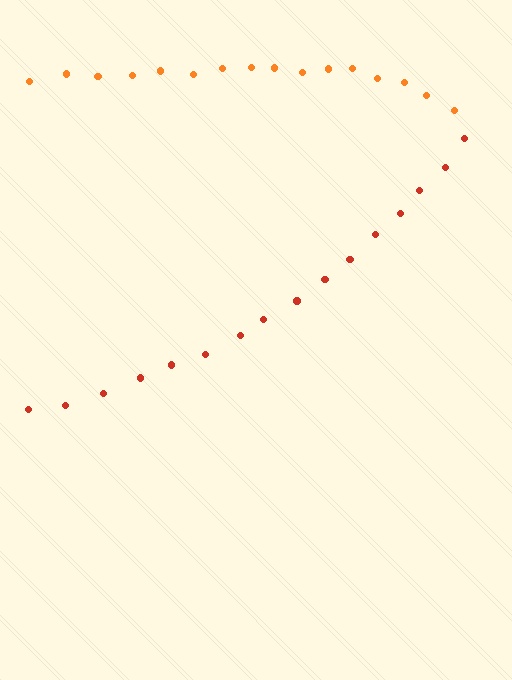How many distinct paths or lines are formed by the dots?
There are 2 distinct paths.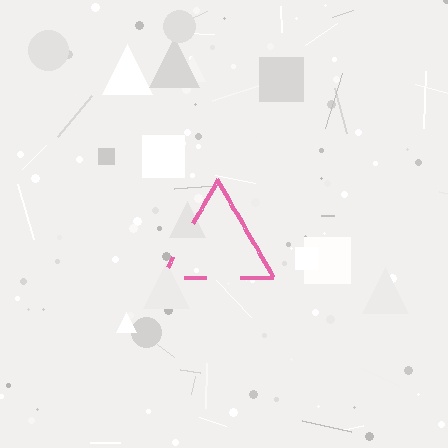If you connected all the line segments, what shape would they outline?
They would outline a triangle.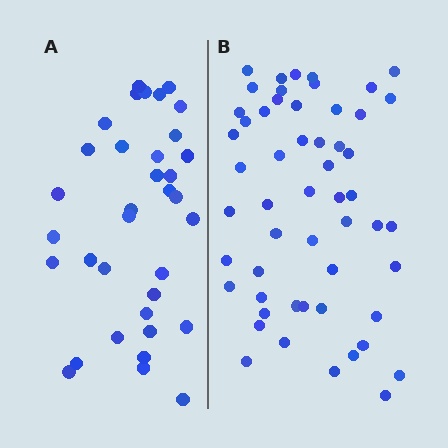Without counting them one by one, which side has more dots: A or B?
Region B (the right region) has more dots.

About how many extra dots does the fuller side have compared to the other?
Region B has approximately 20 more dots than region A.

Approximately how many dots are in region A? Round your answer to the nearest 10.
About 40 dots. (The exact count is 35, which rounds to 40.)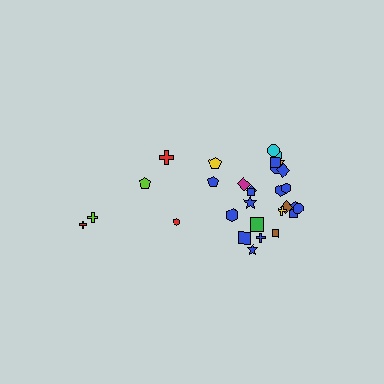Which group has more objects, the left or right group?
The right group.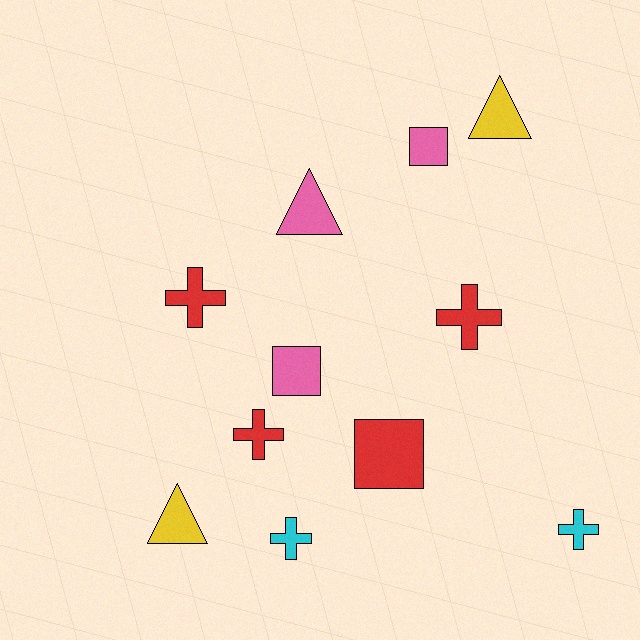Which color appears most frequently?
Red, with 4 objects.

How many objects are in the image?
There are 11 objects.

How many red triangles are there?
There are no red triangles.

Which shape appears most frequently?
Cross, with 5 objects.